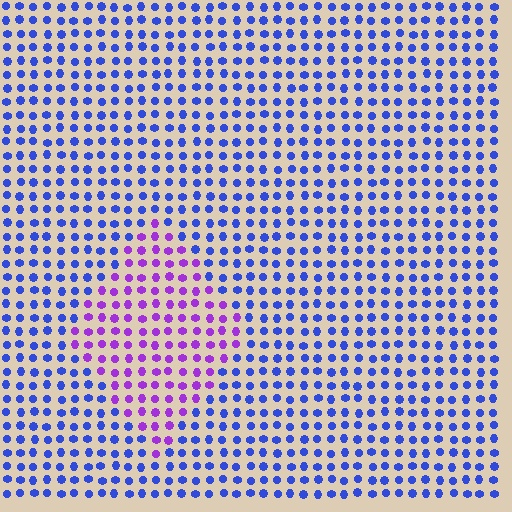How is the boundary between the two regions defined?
The boundary is defined purely by a slight shift in hue (about 49 degrees). Spacing, size, and orientation are identical on both sides.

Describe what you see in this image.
The image is filled with small blue elements in a uniform arrangement. A diamond-shaped region is visible where the elements are tinted to a slightly different hue, forming a subtle color boundary.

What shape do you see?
I see a diamond.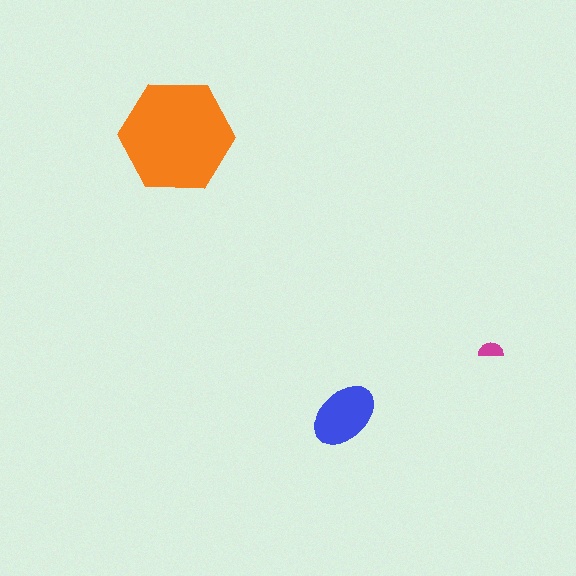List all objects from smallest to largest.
The magenta semicircle, the blue ellipse, the orange hexagon.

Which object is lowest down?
The blue ellipse is bottommost.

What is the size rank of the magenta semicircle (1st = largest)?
3rd.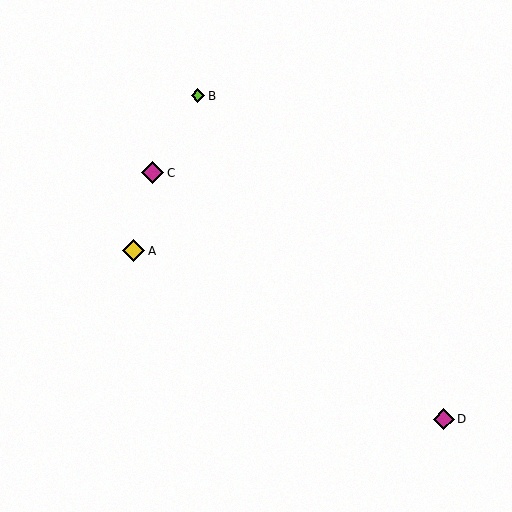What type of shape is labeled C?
Shape C is a magenta diamond.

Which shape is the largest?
The magenta diamond (labeled C) is the largest.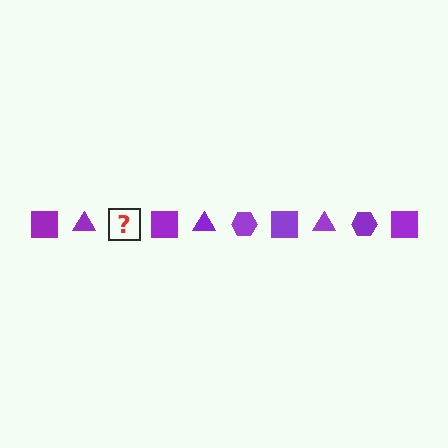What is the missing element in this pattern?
The missing element is a purple hexagon.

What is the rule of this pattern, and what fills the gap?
The rule is that the pattern cycles through square, triangle, hexagon shapes in purple. The gap should be filled with a purple hexagon.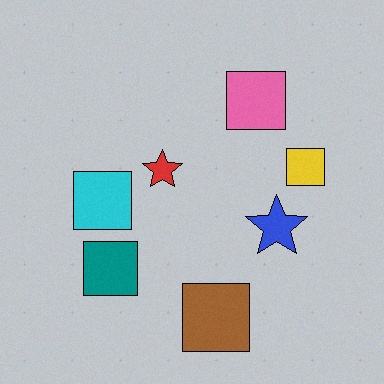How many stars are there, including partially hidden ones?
There are 2 stars.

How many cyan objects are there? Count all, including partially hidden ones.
There is 1 cyan object.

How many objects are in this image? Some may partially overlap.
There are 7 objects.